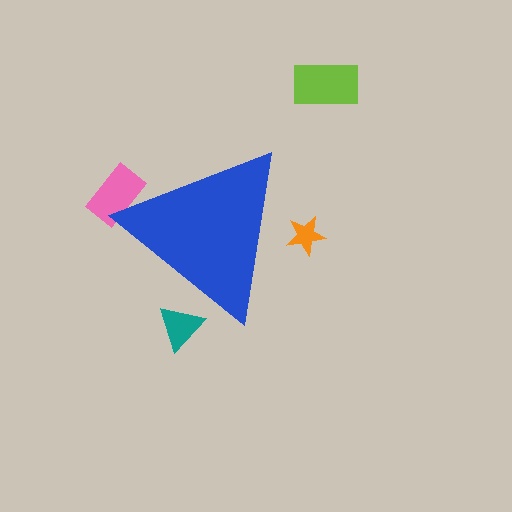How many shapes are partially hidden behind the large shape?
3 shapes are partially hidden.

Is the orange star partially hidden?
Yes, the orange star is partially hidden behind the blue triangle.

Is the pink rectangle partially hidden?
Yes, the pink rectangle is partially hidden behind the blue triangle.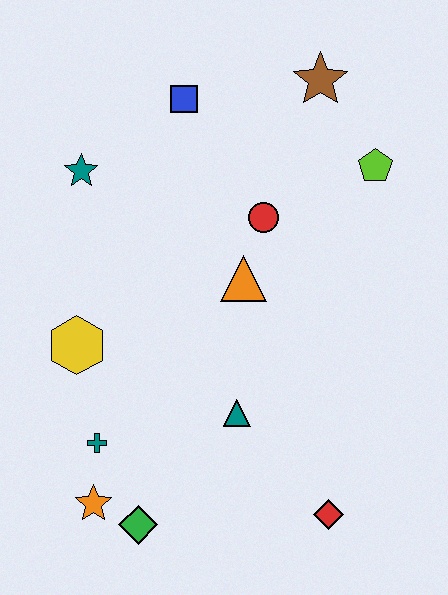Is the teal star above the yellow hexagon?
Yes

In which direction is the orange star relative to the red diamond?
The orange star is to the left of the red diamond.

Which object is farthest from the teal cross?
The brown star is farthest from the teal cross.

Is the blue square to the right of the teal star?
Yes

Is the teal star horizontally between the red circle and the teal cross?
No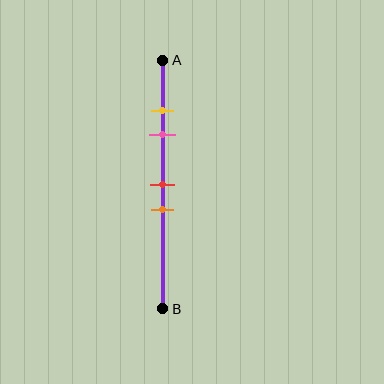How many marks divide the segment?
There are 4 marks dividing the segment.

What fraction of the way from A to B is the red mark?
The red mark is approximately 50% (0.5) of the way from A to B.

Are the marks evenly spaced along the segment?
No, the marks are not evenly spaced.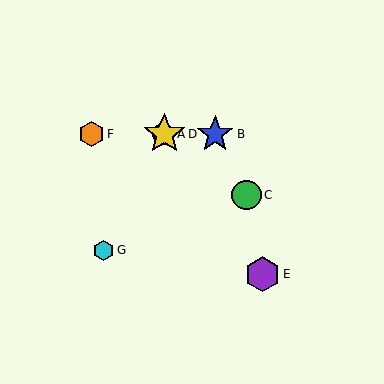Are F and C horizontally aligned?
No, F is at y≈134 and C is at y≈195.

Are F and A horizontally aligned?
Yes, both are at y≈134.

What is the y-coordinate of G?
Object G is at y≈250.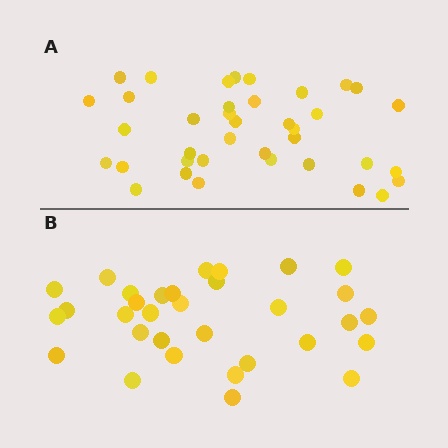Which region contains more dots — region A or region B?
Region A (the top region) has more dots.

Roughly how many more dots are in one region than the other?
Region A has about 6 more dots than region B.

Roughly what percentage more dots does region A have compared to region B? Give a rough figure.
About 20% more.